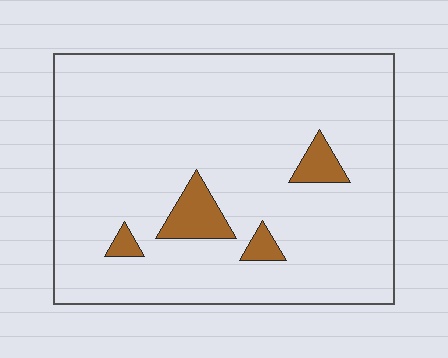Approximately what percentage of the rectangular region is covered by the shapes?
Approximately 5%.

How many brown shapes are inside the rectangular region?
4.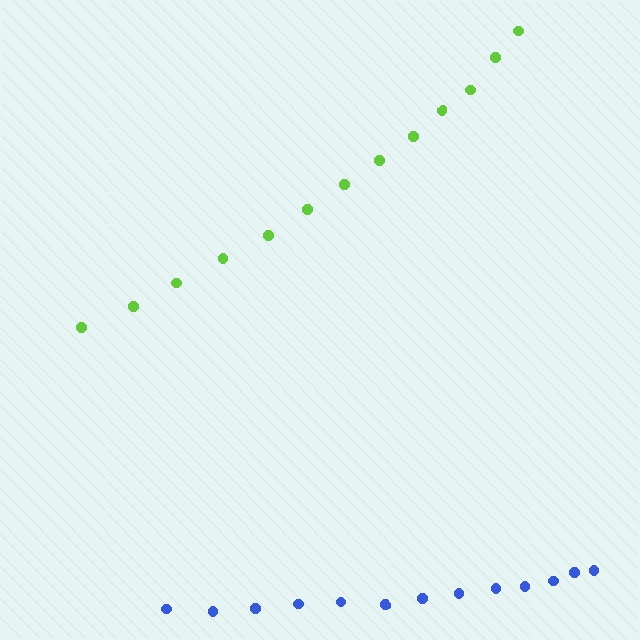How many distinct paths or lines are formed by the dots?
There are 2 distinct paths.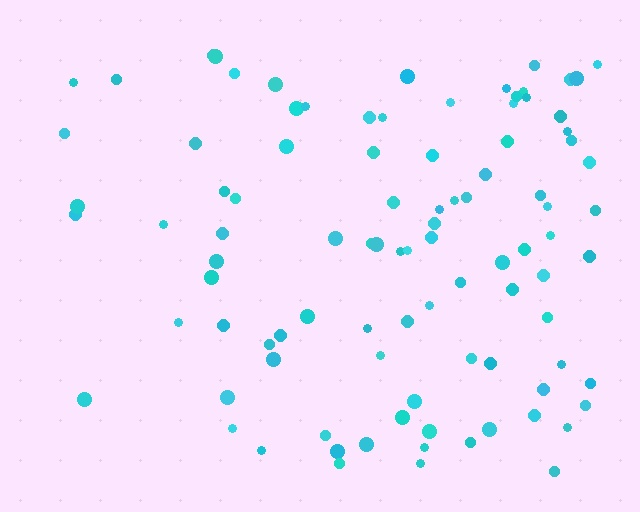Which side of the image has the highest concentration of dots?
The right.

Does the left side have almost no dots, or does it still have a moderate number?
Still a moderate number, just noticeably fewer than the right.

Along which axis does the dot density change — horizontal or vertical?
Horizontal.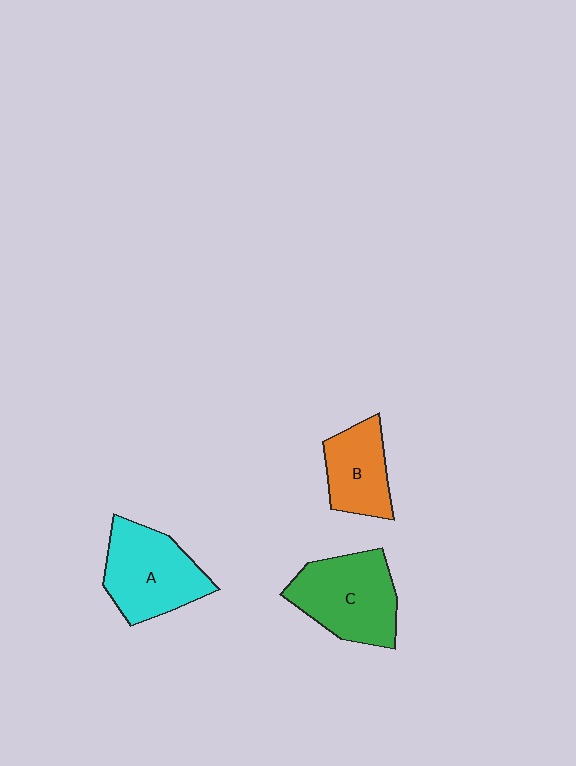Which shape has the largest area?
Shape C (green).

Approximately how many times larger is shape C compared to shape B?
Approximately 1.5 times.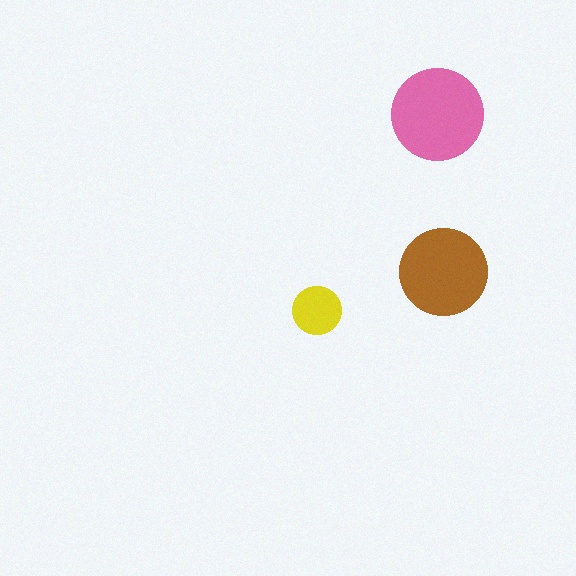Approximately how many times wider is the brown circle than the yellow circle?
About 2 times wider.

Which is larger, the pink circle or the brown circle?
The pink one.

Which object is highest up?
The pink circle is topmost.